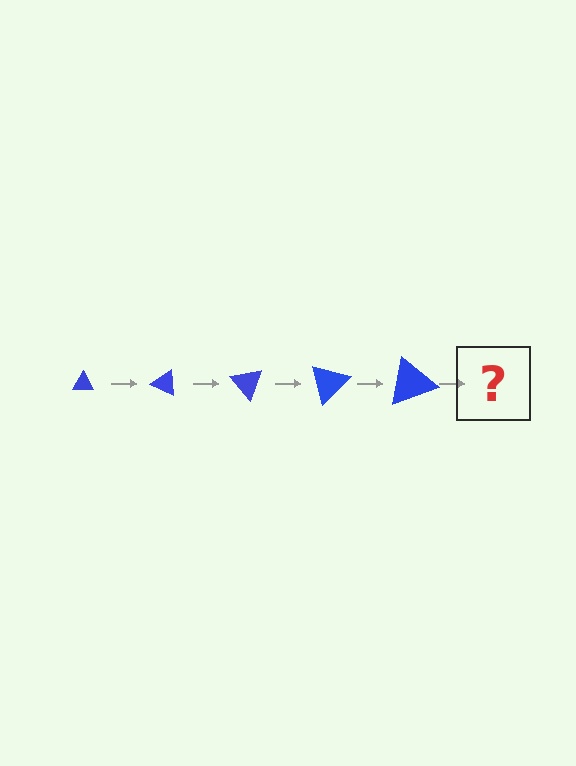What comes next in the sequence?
The next element should be a triangle, larger than the previous one and rotated 125 degrees from the start.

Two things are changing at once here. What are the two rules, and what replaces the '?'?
The two rules are that the triangle grows larger each step and it rotates 25 degrees each step. The '?' should be a triangle, larger than the previous one and rotated 125 degrees from the start.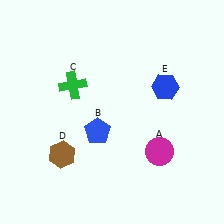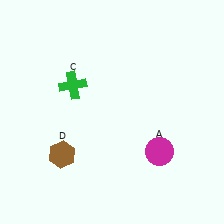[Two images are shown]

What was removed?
The blue pentagon (B), the blue hexagon (E) were removed in Image 2.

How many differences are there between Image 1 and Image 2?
There are 2 differences between the two images.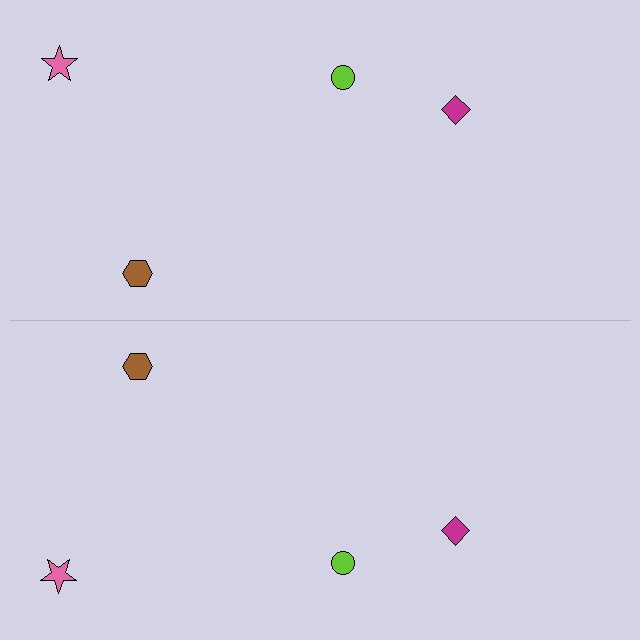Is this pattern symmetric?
Yes, this pattern has bilateral (reflection) symmetry.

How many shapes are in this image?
There are 8 shapes in this image.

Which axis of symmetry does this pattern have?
The pattern has a horizontal axis of symmetry running through the center of the image.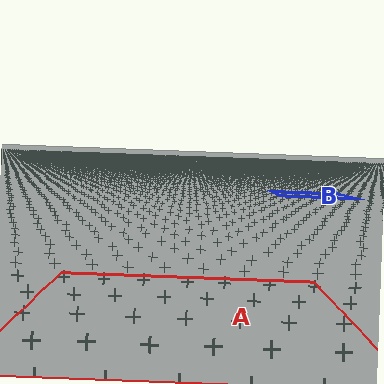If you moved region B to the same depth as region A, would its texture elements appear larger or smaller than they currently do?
They would appear larger. At a closer depth, the same texture elements are projected at a bigger on-screen size.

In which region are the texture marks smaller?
The texture marks are smaller in region B, because it is farther away.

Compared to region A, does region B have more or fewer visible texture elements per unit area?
Region B has more texture elements per unit area — they are packed more densely because it is farther away.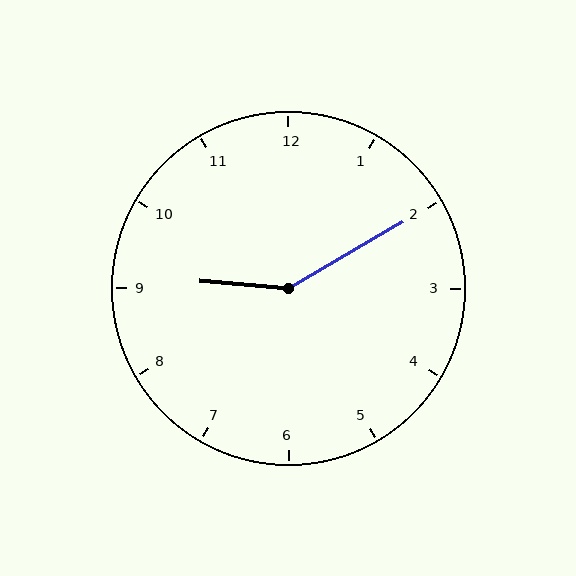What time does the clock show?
9:10.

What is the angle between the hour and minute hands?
Approximately 145 degrees.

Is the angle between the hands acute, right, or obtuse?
It is obtuse.